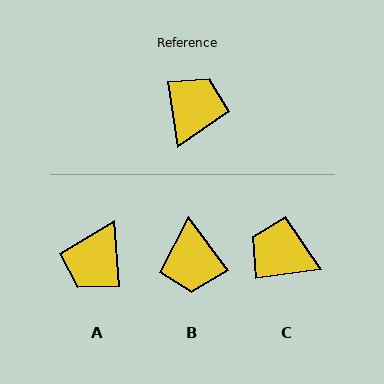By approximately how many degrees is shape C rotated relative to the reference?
Approximately 89 degrees counter-clockwise.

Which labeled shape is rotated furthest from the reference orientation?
A, about 176 degrees away.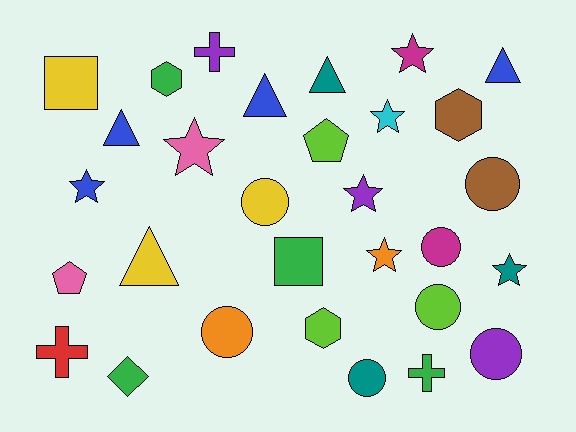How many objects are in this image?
There are 30 objects.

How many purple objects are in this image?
There are 3 purple objects.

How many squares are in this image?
There are 2 squares.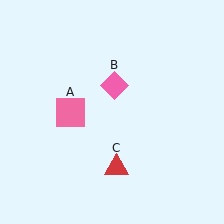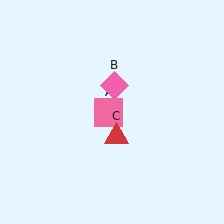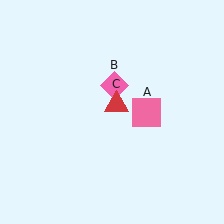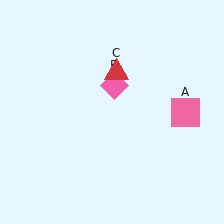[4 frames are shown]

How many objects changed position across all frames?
2 objects changed position: pink square (object A), red triangle (object C).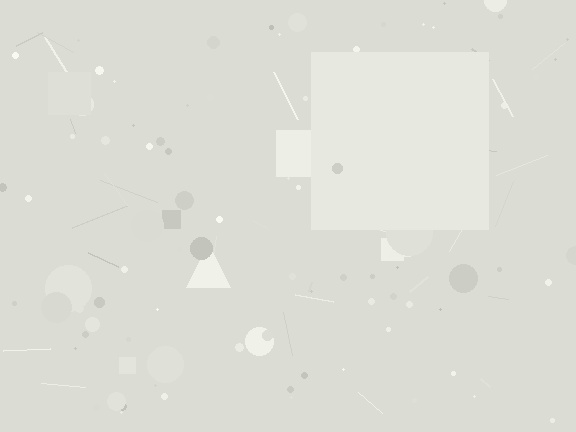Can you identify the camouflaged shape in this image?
The camouflaged shape is a square.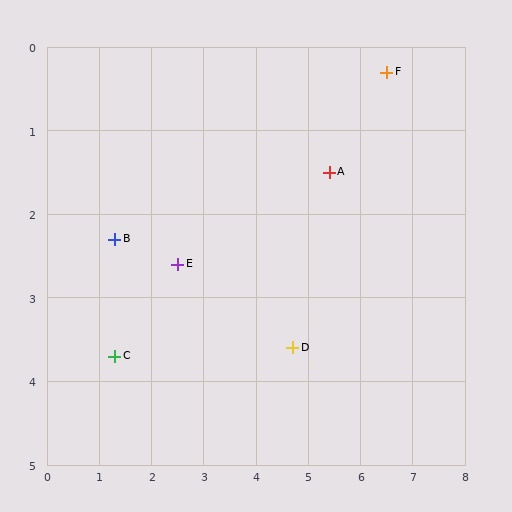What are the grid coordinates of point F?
Point F is at approximately (6.5, 0.3).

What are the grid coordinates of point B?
Point B is at approximately (1.3, 2.3).